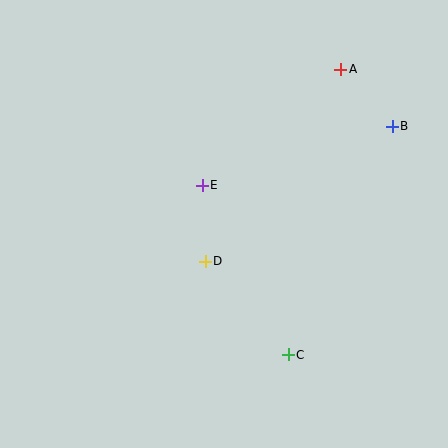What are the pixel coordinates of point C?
Point C is at (288, 355).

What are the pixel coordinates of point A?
Point A is at (341, 69).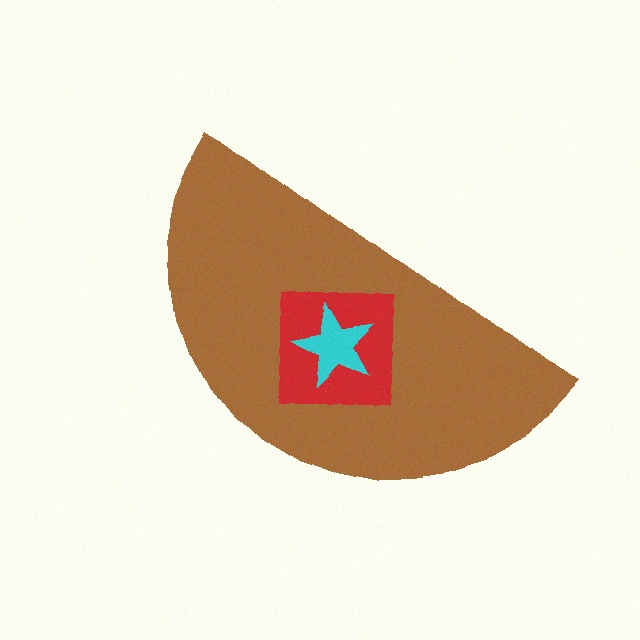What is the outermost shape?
The brown semicircle.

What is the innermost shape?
The cyan star.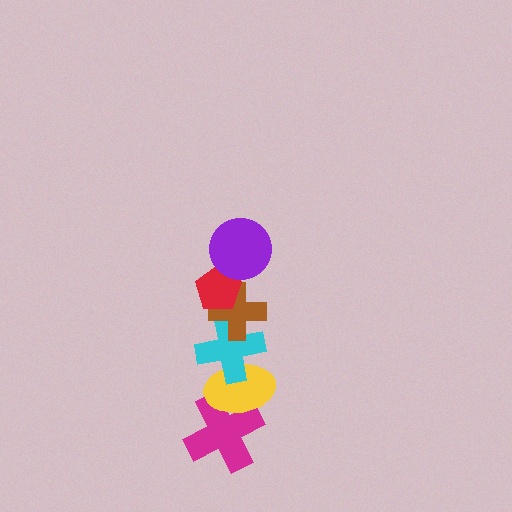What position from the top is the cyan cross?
The cyan cross is 4th from the top.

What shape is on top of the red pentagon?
The purple circle is on top of the red pentagon.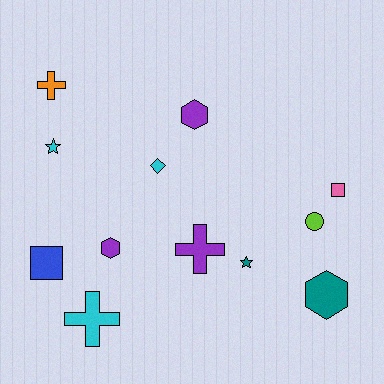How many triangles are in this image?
There are no triangles.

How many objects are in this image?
There are 12 objects.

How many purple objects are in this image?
There are 3 purple objects.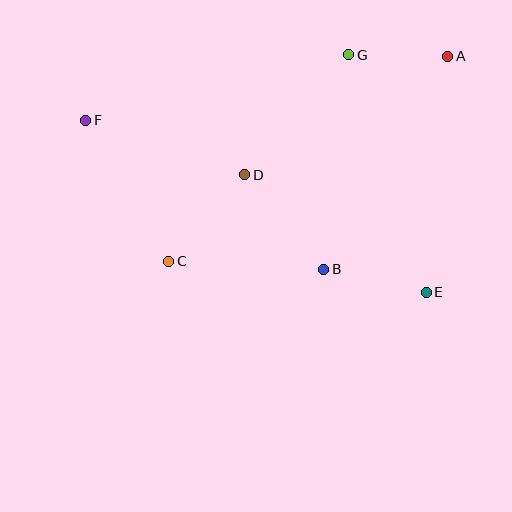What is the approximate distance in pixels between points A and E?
The distance between A and E is approximately 237 pixels.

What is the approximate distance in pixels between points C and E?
The distance between C and E is approximately 260 pixels.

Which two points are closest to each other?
Points A and G are closest to each other.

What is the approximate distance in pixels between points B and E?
The distance between B and E is approximately 105 pixels.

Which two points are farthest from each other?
Points E and F are farthest from each other.